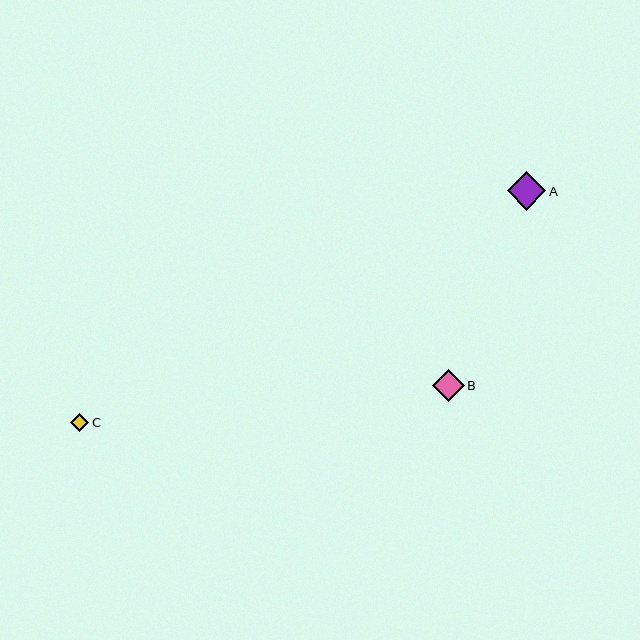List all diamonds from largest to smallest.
From largest to smallest: A, B, C.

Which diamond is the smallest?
Diamond C is the smallest with a size of approximately 19 pixels.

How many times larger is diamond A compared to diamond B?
Diamond A is approximately 1.2 times the size of diamond B.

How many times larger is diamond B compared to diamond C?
Diamond B is approximately 1.7 times the size of diamond C.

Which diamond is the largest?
Diamond A is the largest with a size of approximately 38 pixels.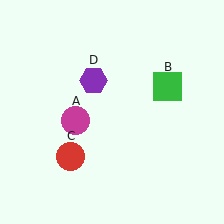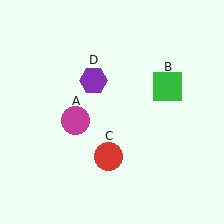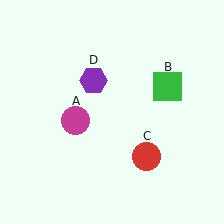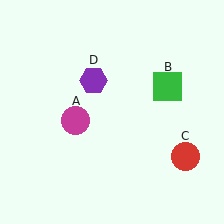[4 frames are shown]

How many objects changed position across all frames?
1 object changed position: red circle (object C).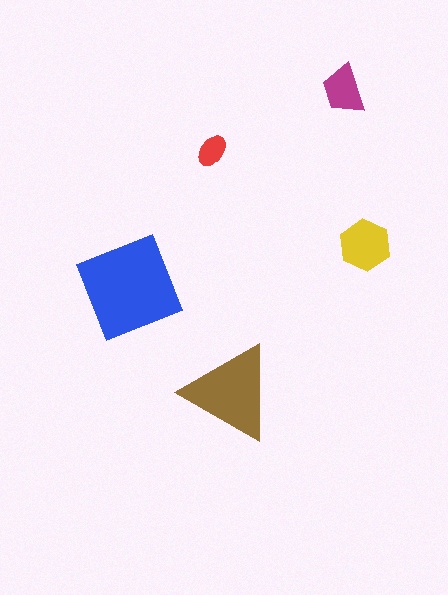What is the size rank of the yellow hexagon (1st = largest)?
3rd.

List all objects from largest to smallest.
The blue diamond, the brown triangle, the yellow hexagon, the magenta trapezoid, the red ellipse.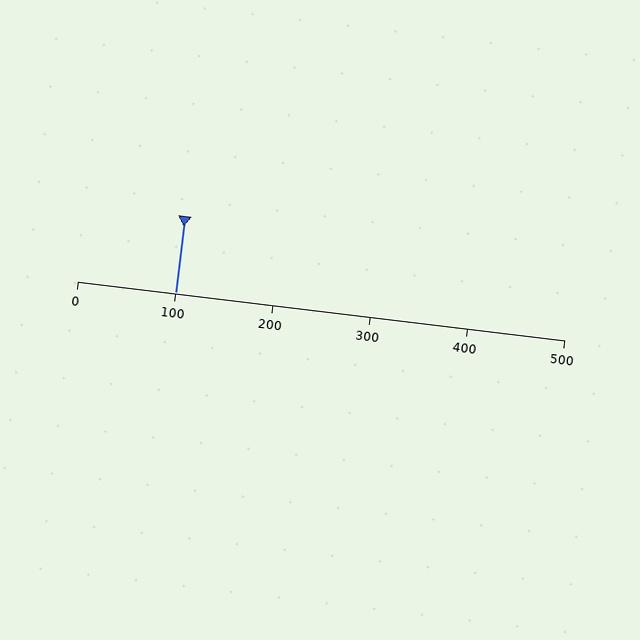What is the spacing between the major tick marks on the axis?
The major ticks are spaced 100 apart.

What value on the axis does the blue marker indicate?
The marker indicates approximately 100.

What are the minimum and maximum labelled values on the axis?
The axis runs from 0 to 500.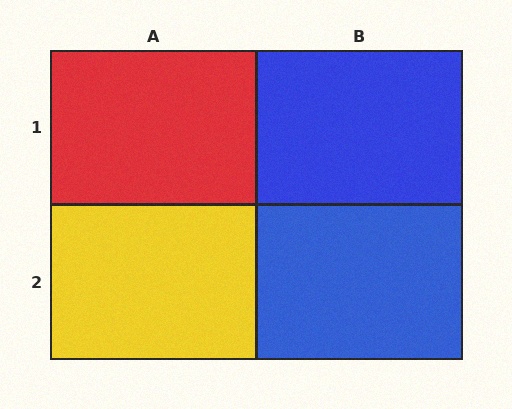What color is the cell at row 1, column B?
Blue.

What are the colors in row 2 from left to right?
Yellow, blue.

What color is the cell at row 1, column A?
Red.